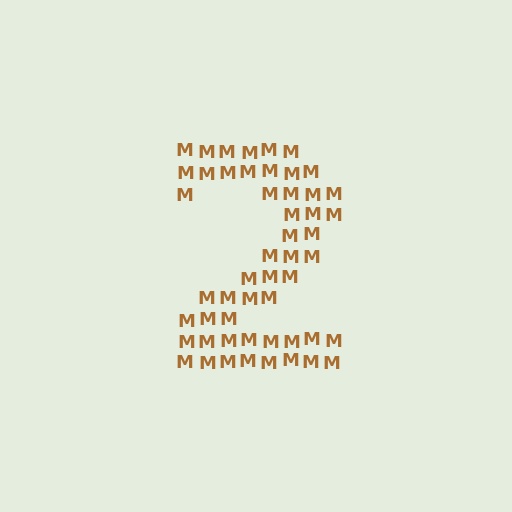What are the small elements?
The small elements are letter M's.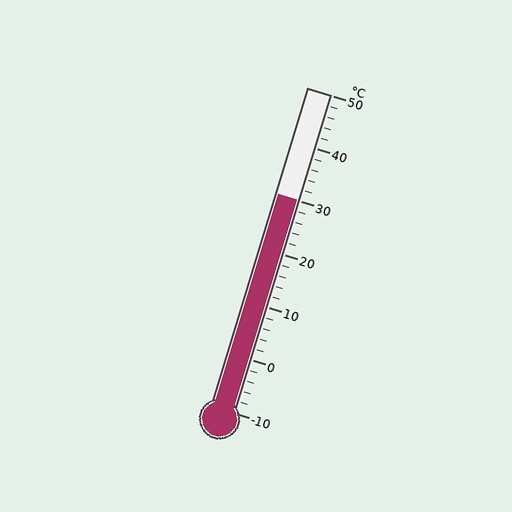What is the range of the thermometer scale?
The thermometer scale ranges from -10°C to 50°C.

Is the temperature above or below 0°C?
The temperature is above 0°C.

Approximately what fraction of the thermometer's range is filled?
The thermometer is filled to approximately 65% of its range.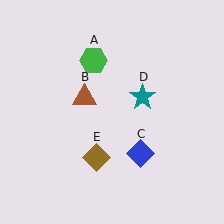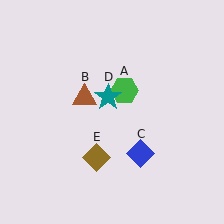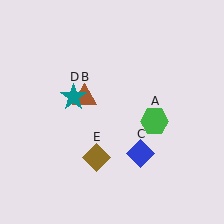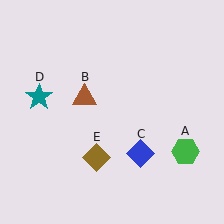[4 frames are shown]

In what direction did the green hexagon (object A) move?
The green hexagon (object A) moved down and to the right.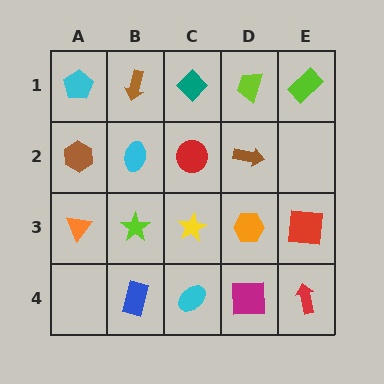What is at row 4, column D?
A magenta square.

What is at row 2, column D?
A brown arrow.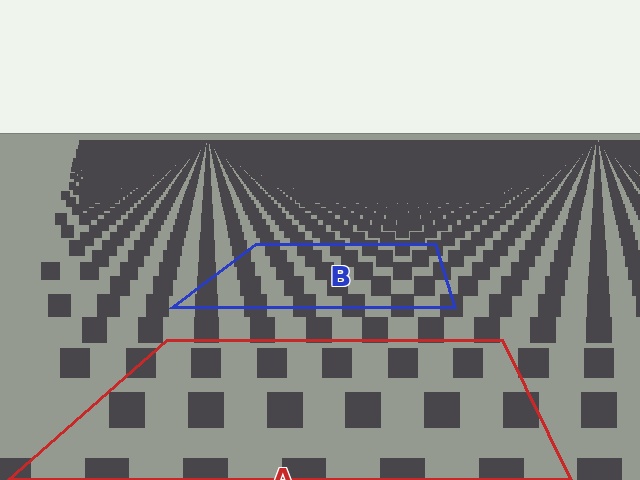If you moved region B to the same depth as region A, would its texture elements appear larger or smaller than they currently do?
They would appear larger. At a closer depth, the same texture elements are projected at a bigger on-screen size.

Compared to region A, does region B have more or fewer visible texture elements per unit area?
Region B has more texture elements per unit area — they are packed more densely because it is farther away.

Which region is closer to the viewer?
Region A is closer. The texture elements there are larger and more spread out.